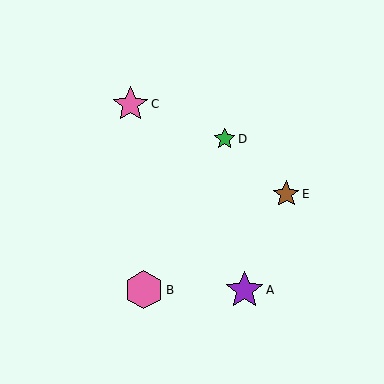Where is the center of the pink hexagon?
The center of the pink hexagon is at (144, 290).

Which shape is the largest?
The pink hexagon (labeled B) is the largest.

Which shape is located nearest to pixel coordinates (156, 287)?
The pink hexagon (labeled B) at (144, 290) is nearest to that location.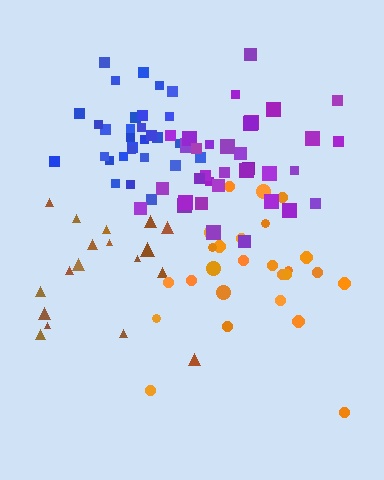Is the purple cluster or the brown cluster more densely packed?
Purple.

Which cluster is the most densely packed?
Blue.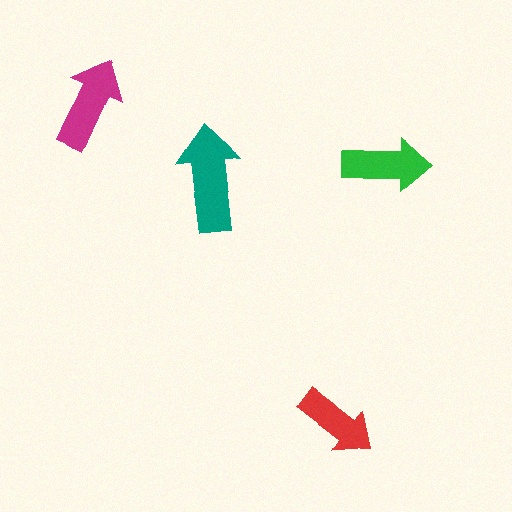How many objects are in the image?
There are 4 objects in the image.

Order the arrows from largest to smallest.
the teal one, the magenta one, the green one, the red one.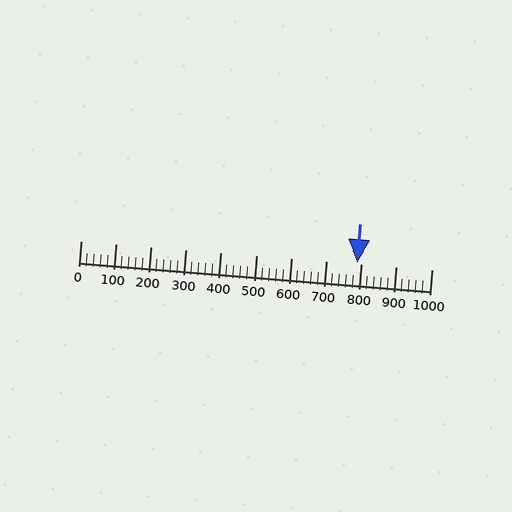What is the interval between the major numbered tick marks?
The major tick marks are spaced 100 units apart.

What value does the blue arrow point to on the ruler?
The blue arrow points to approximately 787.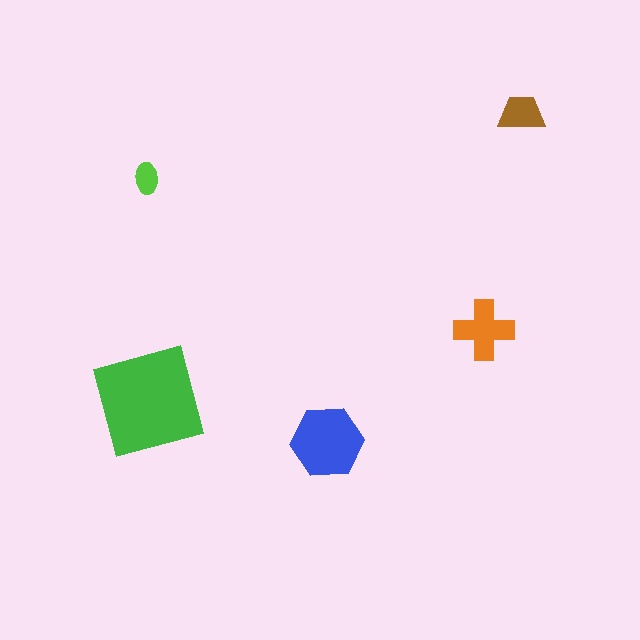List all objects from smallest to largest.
The lime ellipse, the brown trapezoid, the orange cross, the blue hexagon, the green square.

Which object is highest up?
The brown trapezoid is topmost.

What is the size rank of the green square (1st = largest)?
1st.